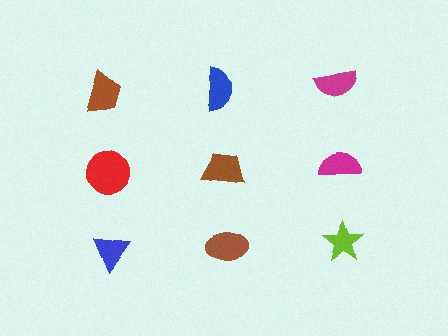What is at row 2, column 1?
A red circle.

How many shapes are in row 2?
3 shapes.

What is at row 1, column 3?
A magenta semicircle.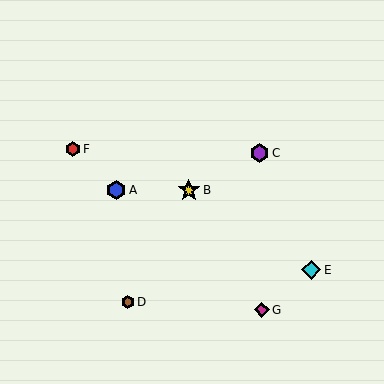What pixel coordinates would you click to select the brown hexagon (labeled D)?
Click at (128, 302) to select the brown hexagon D.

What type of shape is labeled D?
Shape D is a brown hexagon.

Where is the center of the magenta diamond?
The center of the magenta diamond is at (262, 310).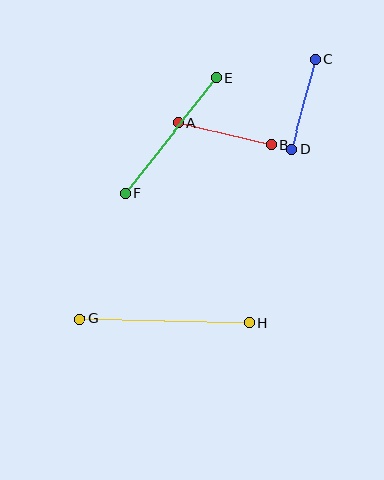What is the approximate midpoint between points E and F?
The midpoint is at approximately (171, 136) pixels.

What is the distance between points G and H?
The distance is approximately 170 pixels.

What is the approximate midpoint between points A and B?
The midpoint is at approximately (225, 134) pixels.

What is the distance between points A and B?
The distance is approximately 95 pixels.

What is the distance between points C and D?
The distance is approximately 93 pixels.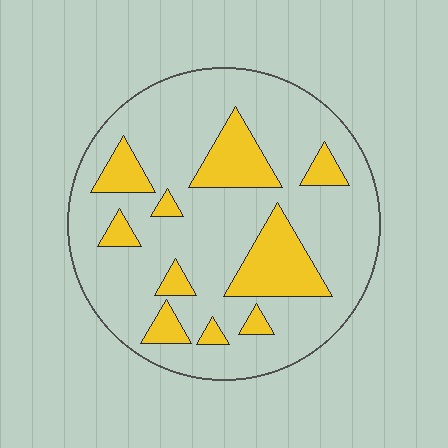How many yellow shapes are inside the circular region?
10.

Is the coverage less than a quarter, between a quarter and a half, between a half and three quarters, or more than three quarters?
Less than a quarter.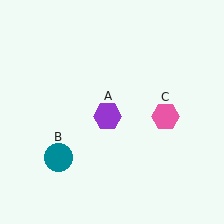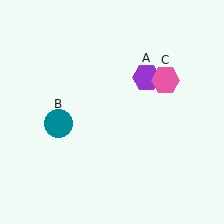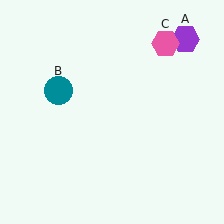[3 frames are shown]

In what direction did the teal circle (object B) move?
The teal circle (object B) moved up.